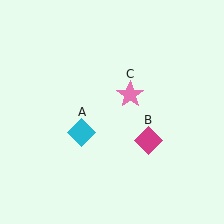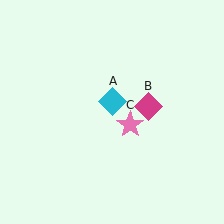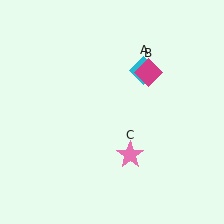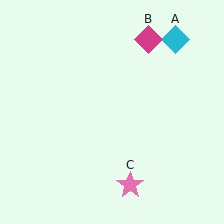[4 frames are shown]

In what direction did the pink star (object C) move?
The pink star (object C) moved down.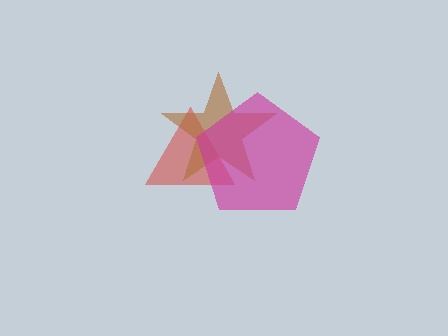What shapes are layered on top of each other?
The layered shapes are: a red triangle, a brown star, a magenta pentagon.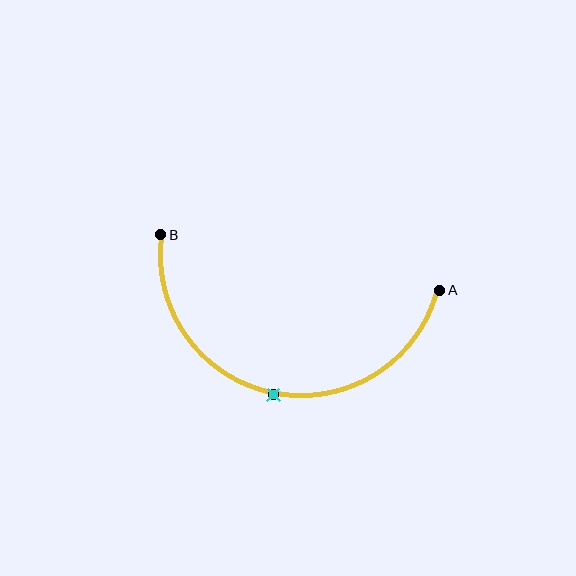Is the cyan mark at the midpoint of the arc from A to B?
Yes. The cyan mark lies on the arc at equal arc-length from both A and B — it is the arc midpoint.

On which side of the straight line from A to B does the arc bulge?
The arc bulges below the straight line connecting A and B.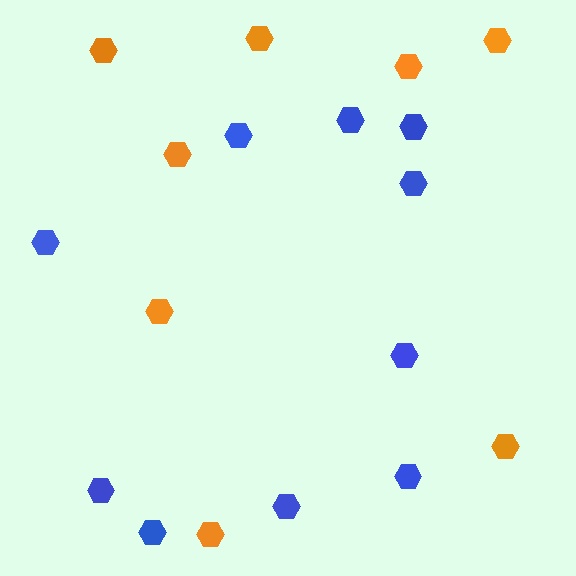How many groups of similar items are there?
There are 2 groups: one group of orange hexagons (8) and one group of blue hexagons (10).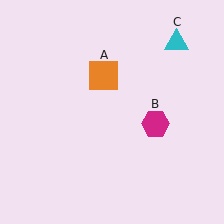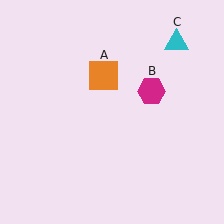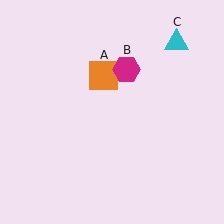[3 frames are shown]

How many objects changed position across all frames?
1 object changed position: magenta hexagon (object B).